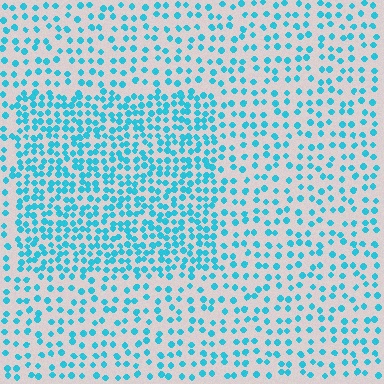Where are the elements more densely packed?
The elements are more densely packed inside the rectangle boundary.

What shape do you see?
I see a rectangle.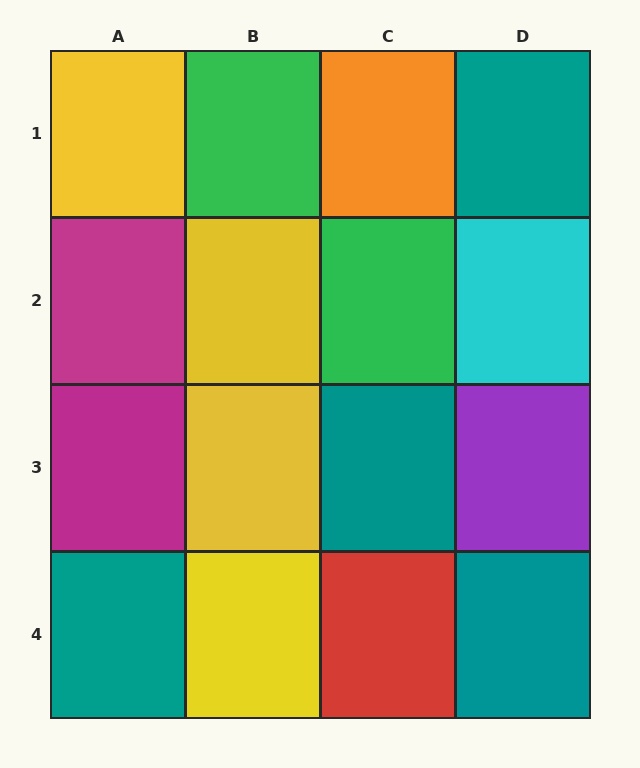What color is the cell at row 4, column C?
Red.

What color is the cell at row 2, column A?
Magenta.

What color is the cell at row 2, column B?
Yellow.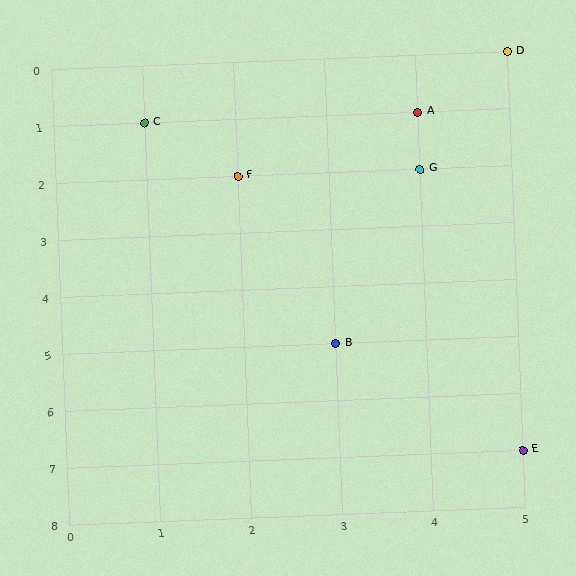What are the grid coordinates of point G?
Point G is at grid coordinates (4, 2).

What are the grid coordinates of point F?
Point F is at grid coordinates (2, 2).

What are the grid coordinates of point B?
Point B is at grid coordinates (3, 5).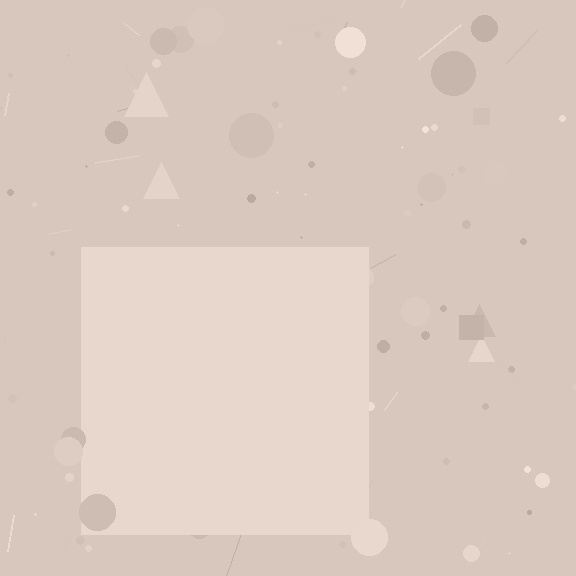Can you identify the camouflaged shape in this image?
The camouflaged shape is a square.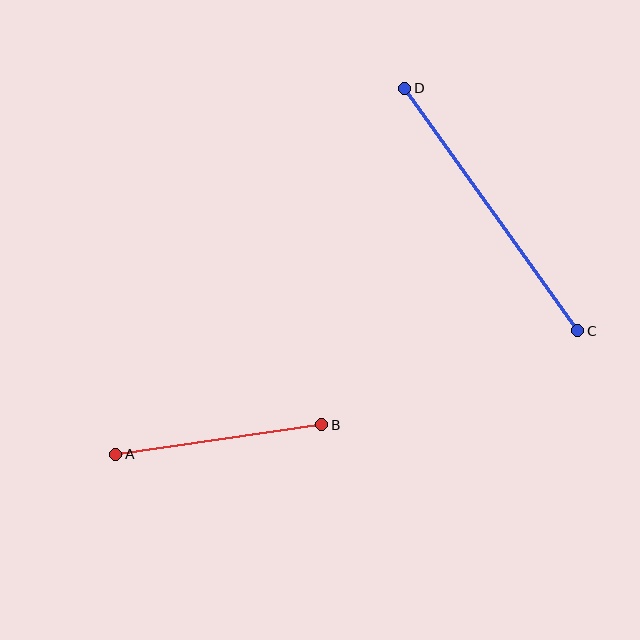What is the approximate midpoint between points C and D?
The midpoint is at approximately (491, 210) pixels.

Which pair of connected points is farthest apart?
Points C and D are farthest apart.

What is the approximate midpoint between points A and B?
The midpoint is at approximately (219, 439) pixels.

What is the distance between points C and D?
The distance is approximately 297 pixels.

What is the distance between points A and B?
The distance is approximately 208 pixels.